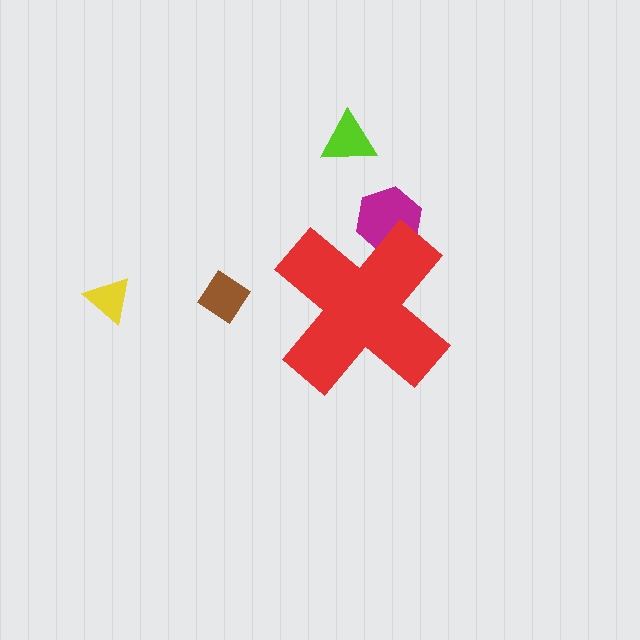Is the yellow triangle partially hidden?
No, the yellow triangle is fully visible.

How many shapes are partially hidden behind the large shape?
1 shape is partially hidden.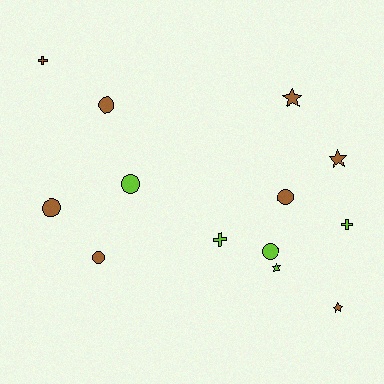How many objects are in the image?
There are 13 objects.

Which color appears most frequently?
Brown, with 8 objects.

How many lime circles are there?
There are 2 lime circles.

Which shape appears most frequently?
Circle, with 6 objects.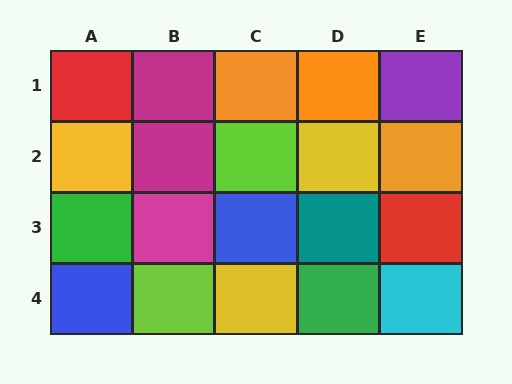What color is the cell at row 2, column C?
Lime.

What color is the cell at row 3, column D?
Teal.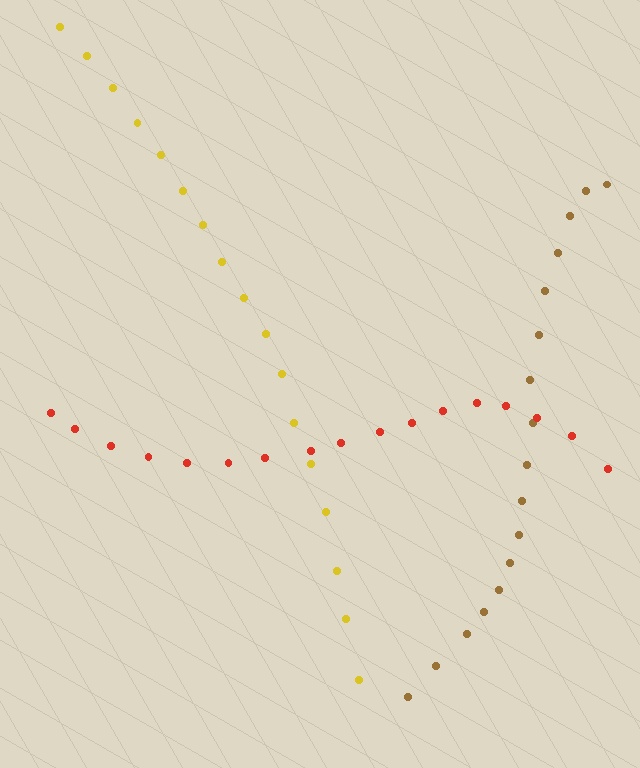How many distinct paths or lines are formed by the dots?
There are 3 distinct paths.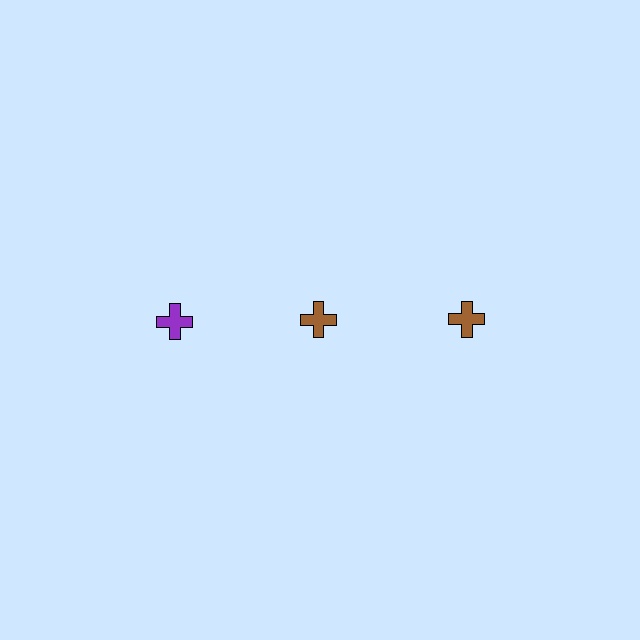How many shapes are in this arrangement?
There are 3 shapes arranged in a grid pattern.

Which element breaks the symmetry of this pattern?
The purple cross in the top row, leftmost column breaks the symmetry. All other shapes are brown crosses.